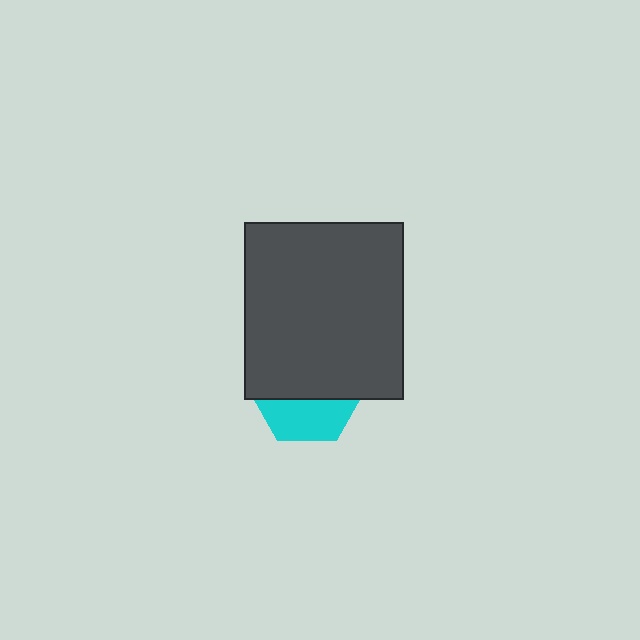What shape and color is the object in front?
The object in front is a dark gray rectangle.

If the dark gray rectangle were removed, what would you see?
You would see the complete cyan hexagon.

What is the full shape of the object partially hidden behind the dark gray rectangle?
The partially hidden object is a cyan hexagon.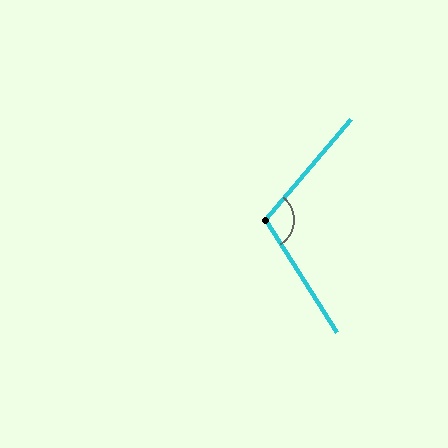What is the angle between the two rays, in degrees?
Approximately 107 degrees.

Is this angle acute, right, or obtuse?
It is obtuse.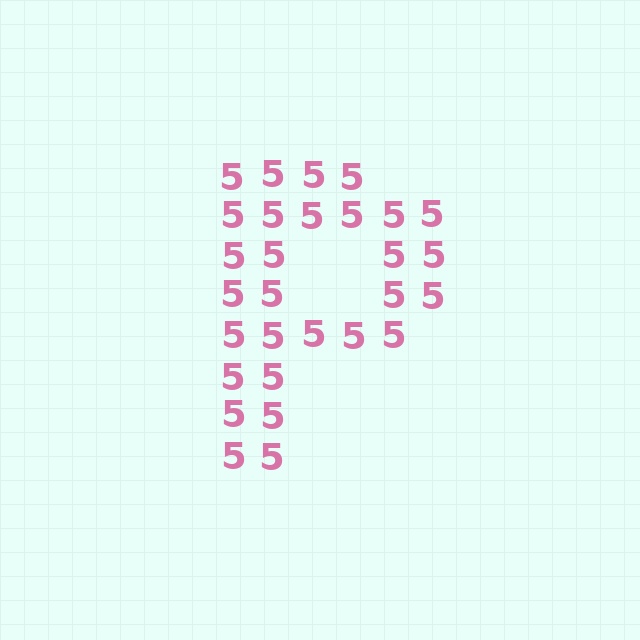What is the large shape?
The large shape is the letter P.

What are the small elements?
The small elements are digit 5's.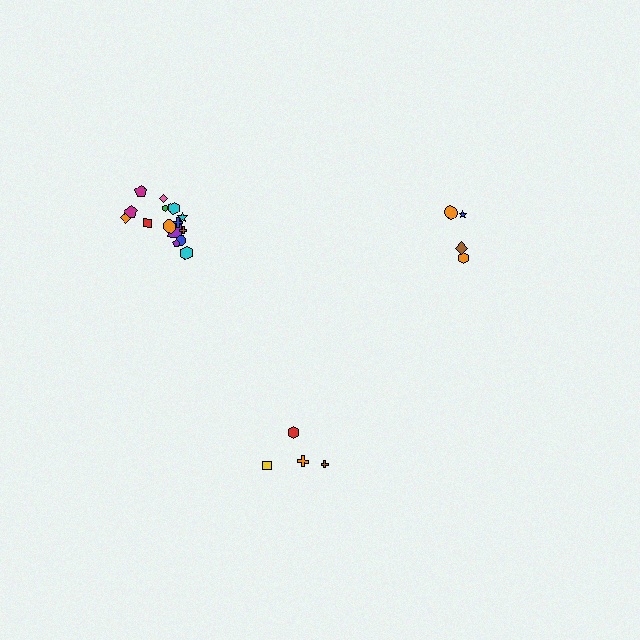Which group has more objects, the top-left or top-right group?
The top-left group.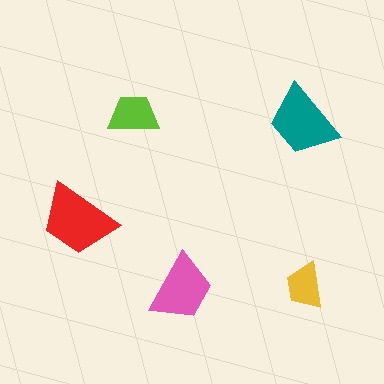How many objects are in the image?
There are 5 objects in the image.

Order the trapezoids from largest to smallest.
the red one, the teal one, the pink one, the lime one, the yellow one.